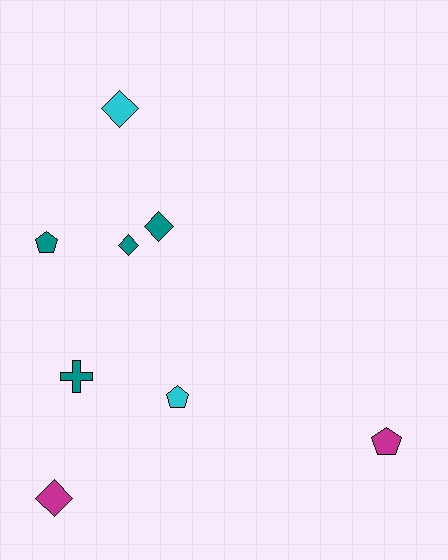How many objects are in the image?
There are 8 objects.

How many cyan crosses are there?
There are no cyan crosses.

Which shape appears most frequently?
Diamond, with 4 objects.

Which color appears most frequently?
Teal, with 4 objects.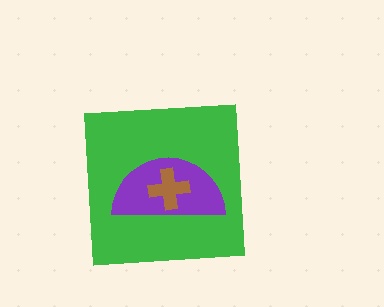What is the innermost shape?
The brown cross.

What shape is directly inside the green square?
The purple semicircle.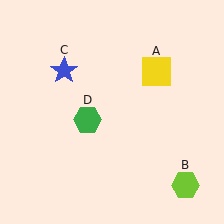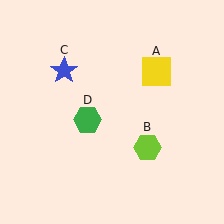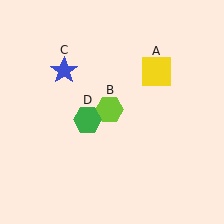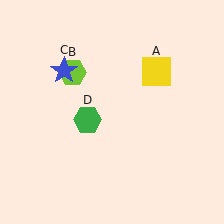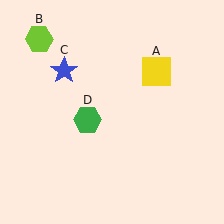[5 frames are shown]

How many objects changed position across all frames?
1 object changed position: lime hexagon (object B).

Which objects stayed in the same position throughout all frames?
Yellow square (object A) and blue star (object C) and green hexagon (object D) remained stationary.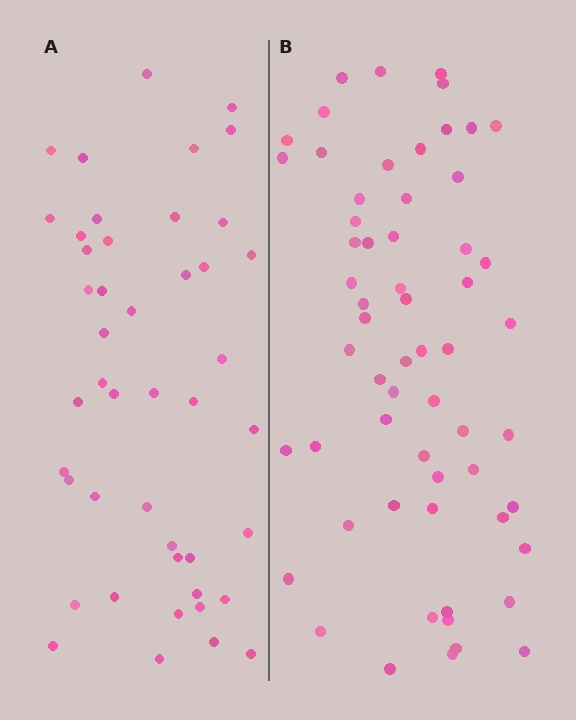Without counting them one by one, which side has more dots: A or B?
Region B (the right region) has more dots.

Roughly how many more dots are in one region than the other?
Region B has approximately 15 more dots than region A.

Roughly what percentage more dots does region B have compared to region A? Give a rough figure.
About 35% more.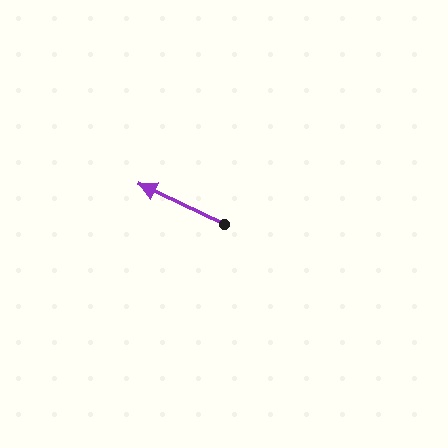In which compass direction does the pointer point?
Northwest.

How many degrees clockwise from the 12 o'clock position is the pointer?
Approximately 296 degrees.